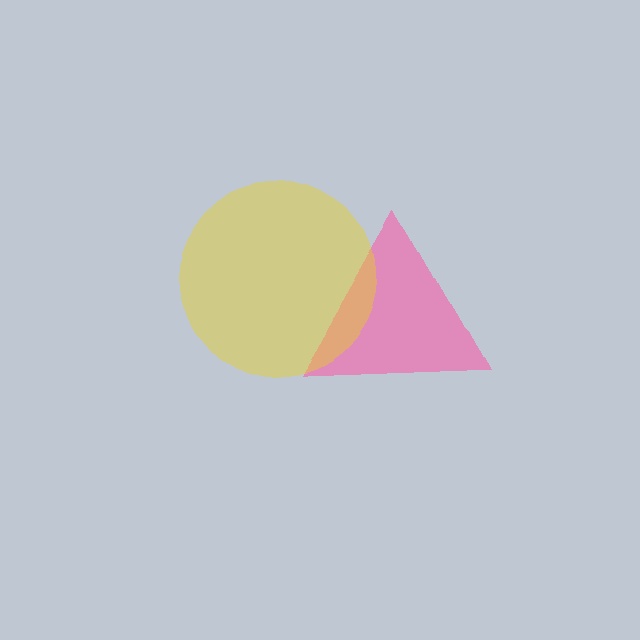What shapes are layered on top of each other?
The layered shapes are: a pink triangle, a yellow circle.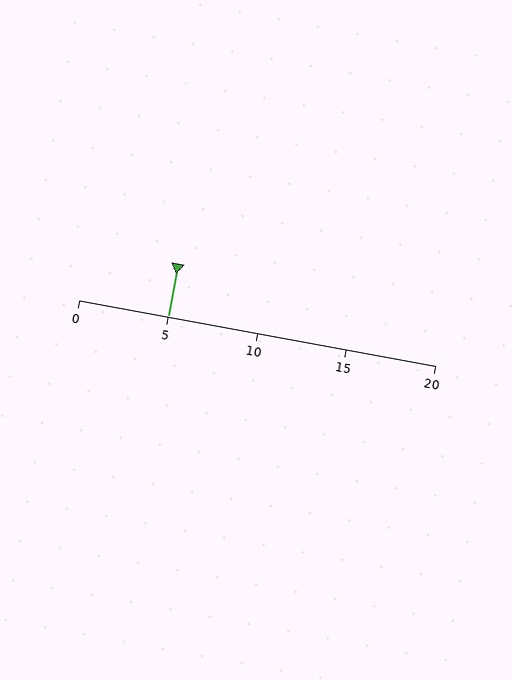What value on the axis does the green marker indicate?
The marker indicates approximately 5.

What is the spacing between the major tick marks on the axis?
The major ticks are spaced 5 apart.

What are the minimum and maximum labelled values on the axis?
The axis runs from 0 to 20.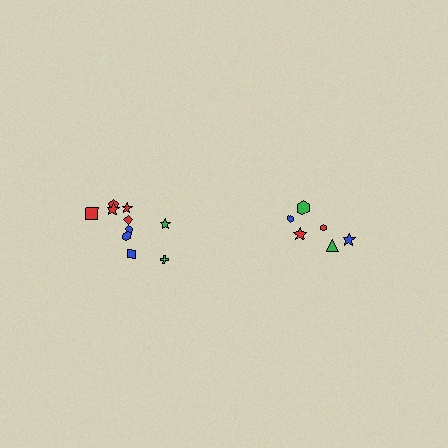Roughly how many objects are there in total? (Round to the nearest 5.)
Roughly 15 objects in total.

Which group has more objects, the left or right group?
The left group.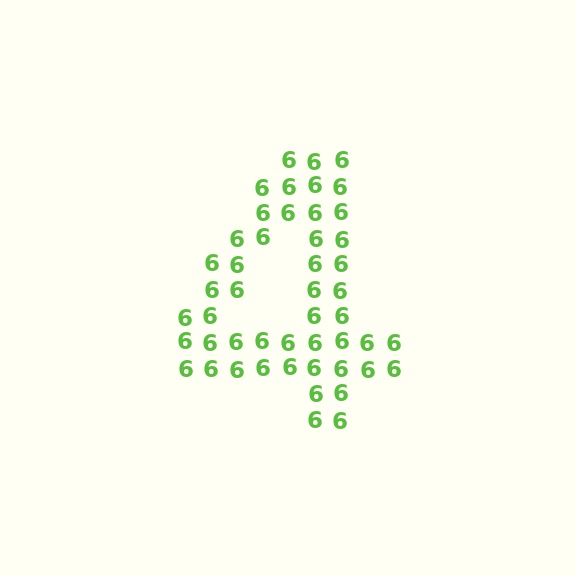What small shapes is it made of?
It is made of small digit 6's.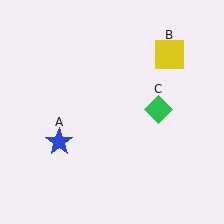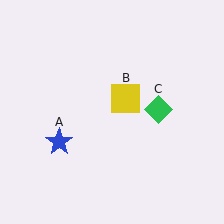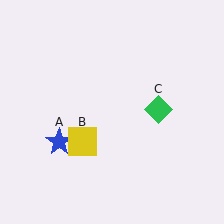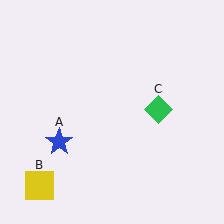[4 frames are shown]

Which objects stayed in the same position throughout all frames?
Blue star (object A) and green diamond (object C) remained stationary.